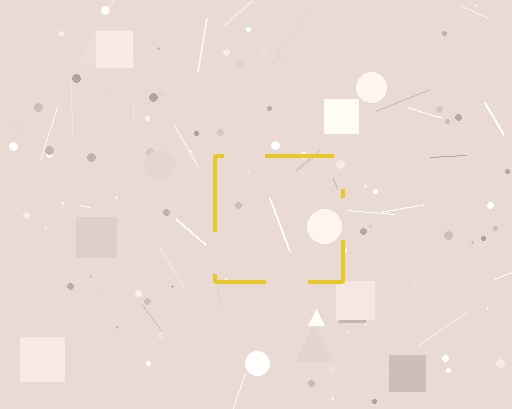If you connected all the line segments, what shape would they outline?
They would outline a square.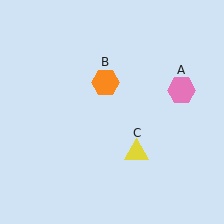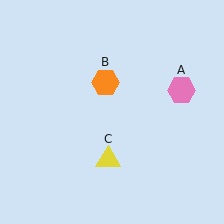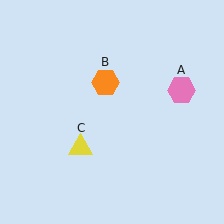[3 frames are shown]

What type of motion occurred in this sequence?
The yellow triangle (object C) rotated clockwise around the center of the scene.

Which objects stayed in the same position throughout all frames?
Pink hexagon (object A) and orange hexagon (object B) remained stationary.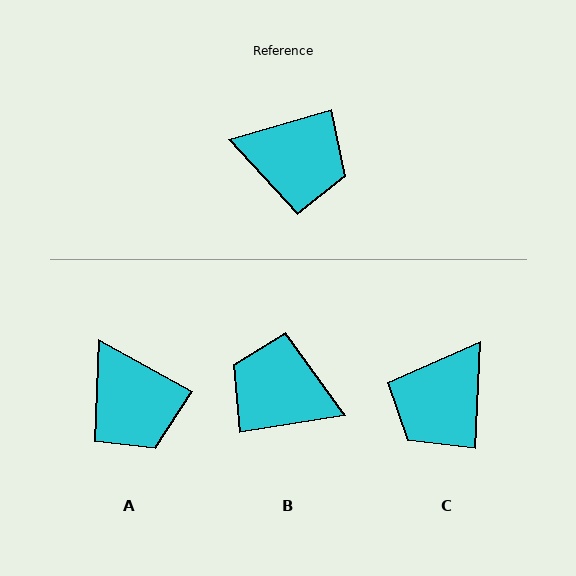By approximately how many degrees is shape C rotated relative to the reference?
Approximately 109 degrees clockwise.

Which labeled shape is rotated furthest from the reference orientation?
B, about 173 degrees away.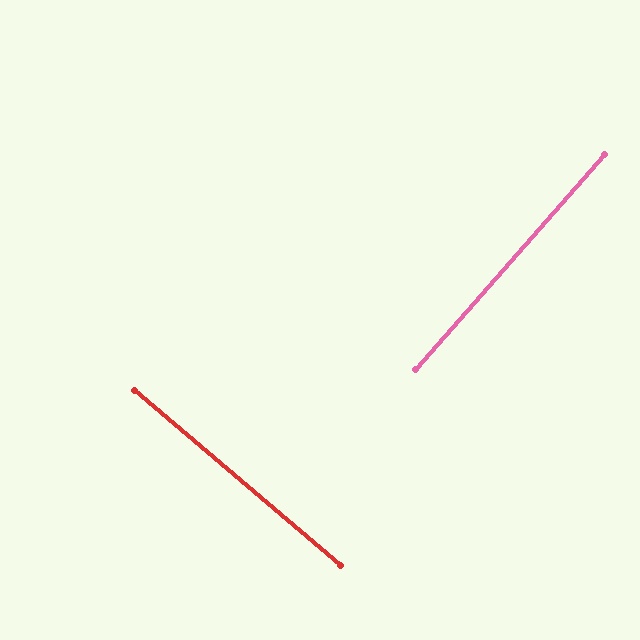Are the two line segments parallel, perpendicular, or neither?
Perpendicular — they meet at approximately 89°.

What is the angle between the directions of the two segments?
Approximately 89 degrees.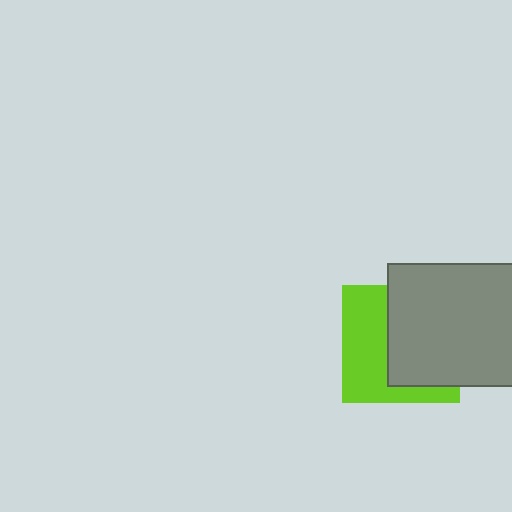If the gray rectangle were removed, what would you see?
You would see the complete lime square.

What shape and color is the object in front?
The object in front is a gray rectangle.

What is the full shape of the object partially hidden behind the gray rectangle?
The partially hidden object is a lime square.